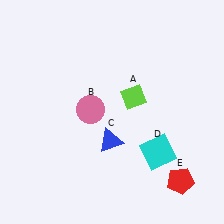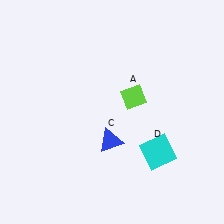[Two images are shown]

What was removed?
The pink circle (B), the red pentagon (E) were removed in Image 2.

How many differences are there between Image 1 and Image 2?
There are 2 differences between the two images.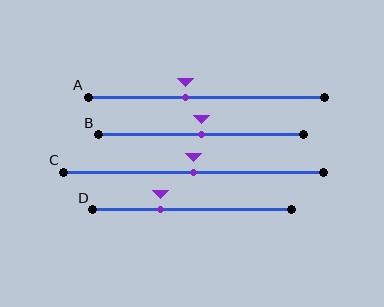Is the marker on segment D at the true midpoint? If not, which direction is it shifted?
No, the marker on segment D is shifted to the left by about 16% of the segment length.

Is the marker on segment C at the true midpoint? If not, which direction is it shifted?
Yes, the marker on segment C is at the true midpoint.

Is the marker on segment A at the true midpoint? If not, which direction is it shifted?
No, the marker on segment A is shifted to the left by about 9% of the segment length.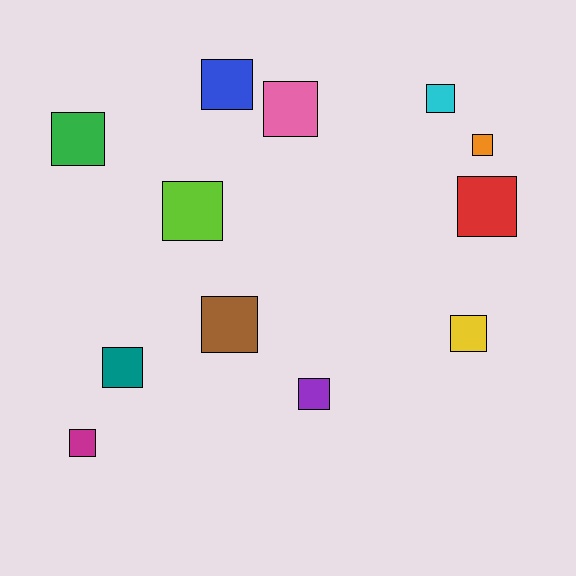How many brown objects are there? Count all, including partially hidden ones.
There is 1 brown object.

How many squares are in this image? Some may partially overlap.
There are 12 squares.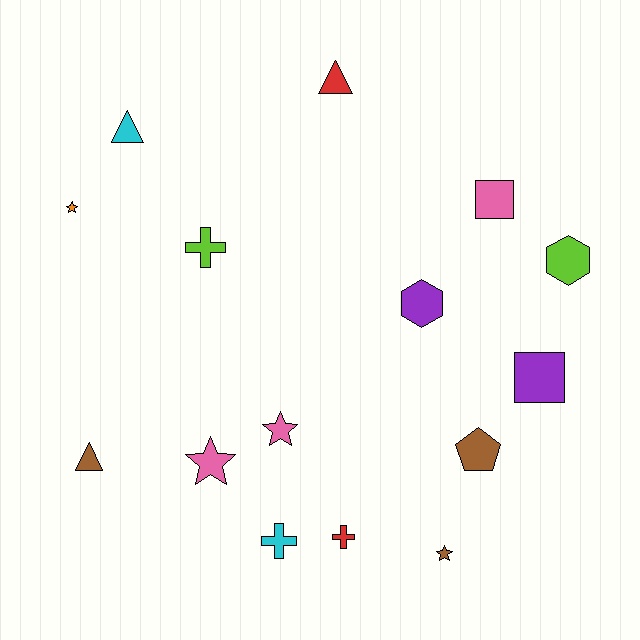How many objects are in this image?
There are 15 objects.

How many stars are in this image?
There are 4 stars.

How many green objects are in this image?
There are no green objects.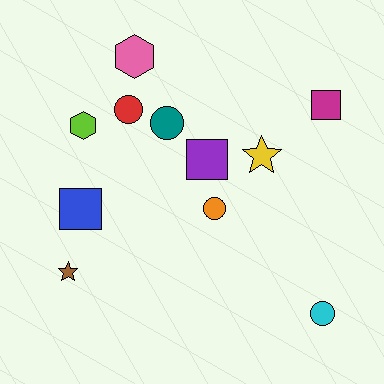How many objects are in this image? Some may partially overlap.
There are 11 objects.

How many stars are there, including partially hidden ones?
There are 2 stars.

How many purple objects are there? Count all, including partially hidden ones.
There is 1 purple object.